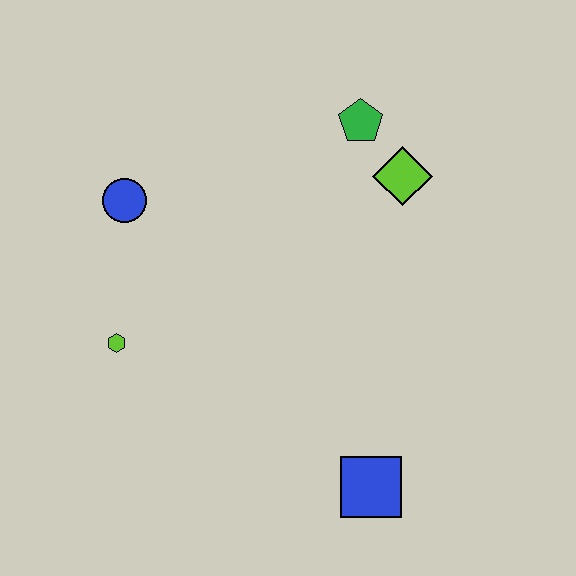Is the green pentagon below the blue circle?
No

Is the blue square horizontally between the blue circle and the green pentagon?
No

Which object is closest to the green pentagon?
The lime diamond is closest to the green pentagon.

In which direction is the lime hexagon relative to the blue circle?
The lime hexagon is below the blue circle.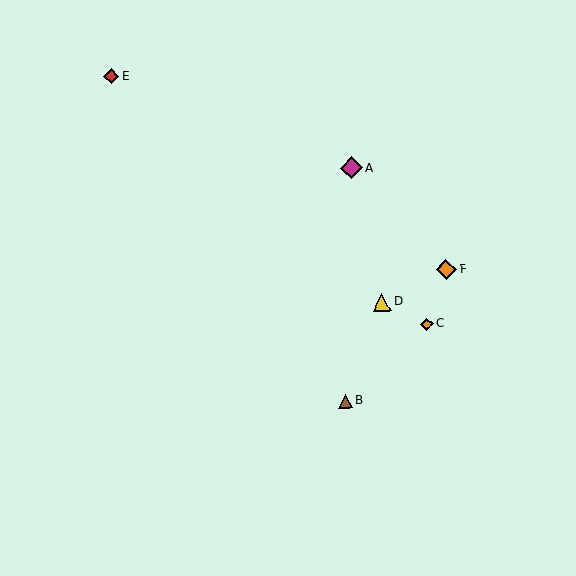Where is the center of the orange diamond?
The center of the orange diamond is at (427, 324).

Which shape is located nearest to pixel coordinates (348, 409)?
The brown triangle (labeled B) at (345, 401) is nearest to that location.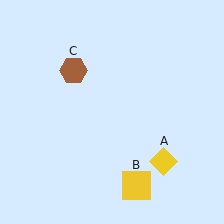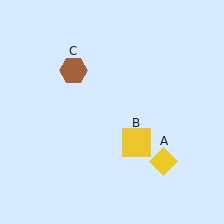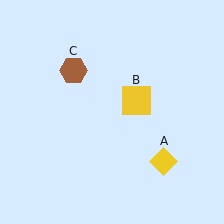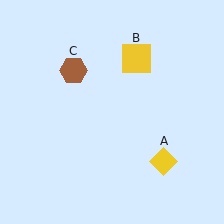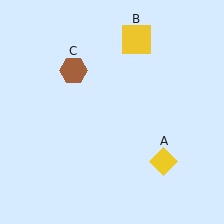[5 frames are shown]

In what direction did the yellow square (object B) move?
The yellow square (object B) moved up.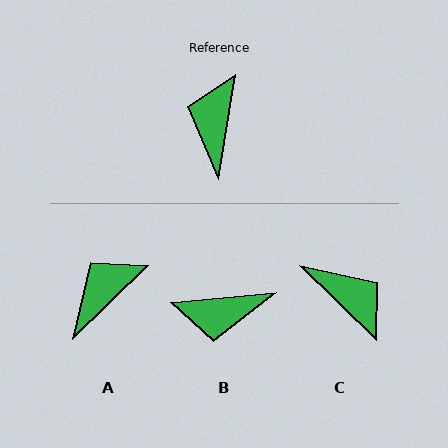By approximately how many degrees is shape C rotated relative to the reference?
Approximately 125 degrees clockwise.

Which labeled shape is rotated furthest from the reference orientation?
C, about 125 degrees away.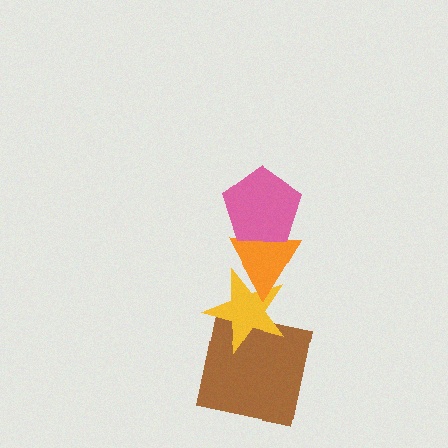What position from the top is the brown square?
The brown square is 4th from the top.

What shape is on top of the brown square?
The yellow star is on top of the brown square.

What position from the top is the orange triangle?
The orange triangle is 2nd from the top.